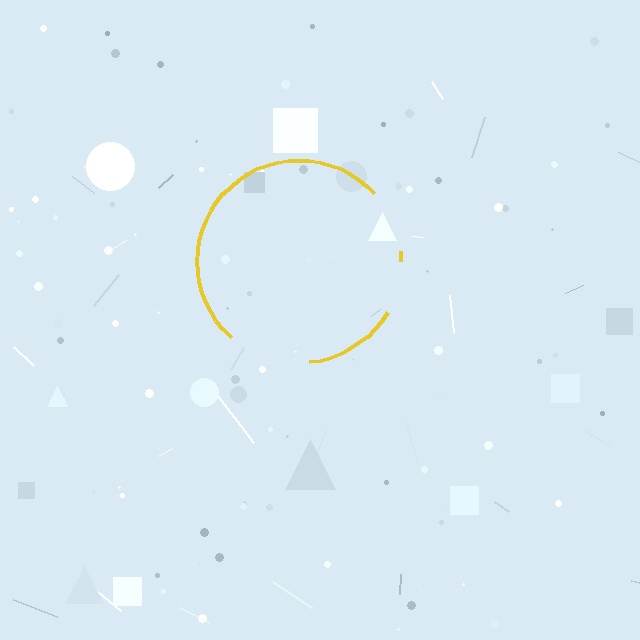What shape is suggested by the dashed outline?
The dashed outline suggests a circle.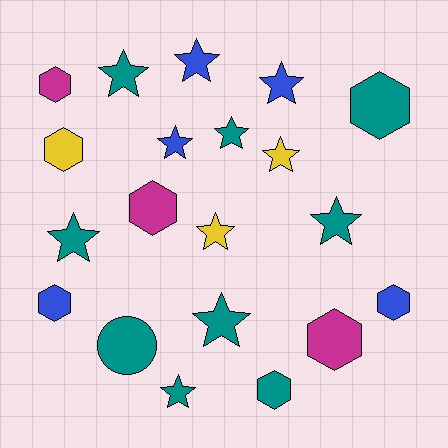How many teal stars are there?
There are 6 teal stars.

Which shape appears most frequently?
Star, with 11 objects.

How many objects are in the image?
There are 20 objects.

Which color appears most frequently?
Teal, with 9 objects.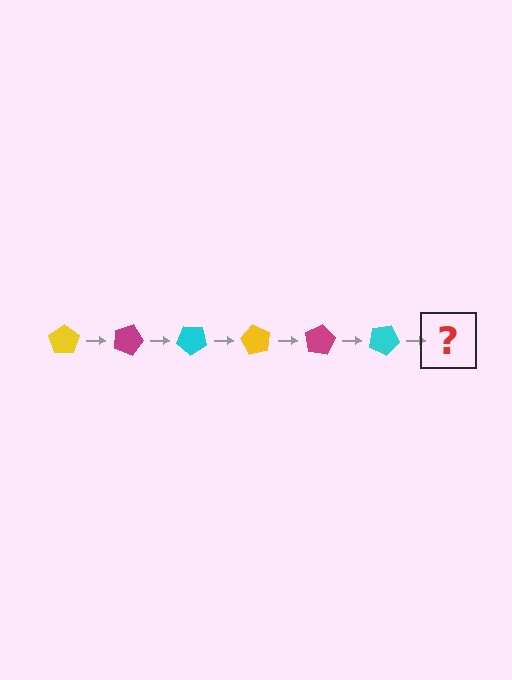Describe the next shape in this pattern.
It should be a yellow pentagon, rotated 120 degrees from the start.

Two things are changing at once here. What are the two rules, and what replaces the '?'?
The two rules are that it rotates 20 degrees each step and the color cycles through yellow, magenta, and cyan. The '?' should be a yellow pentagon, rotated 120 degrees from the start.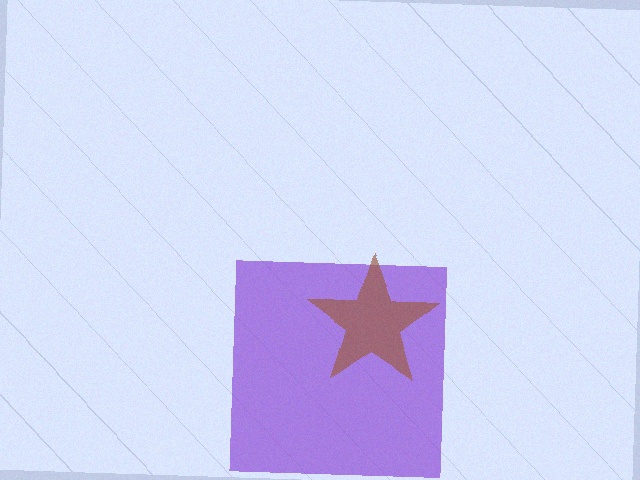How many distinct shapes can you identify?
There are 2 distinct shapes: a purple square, a brown star.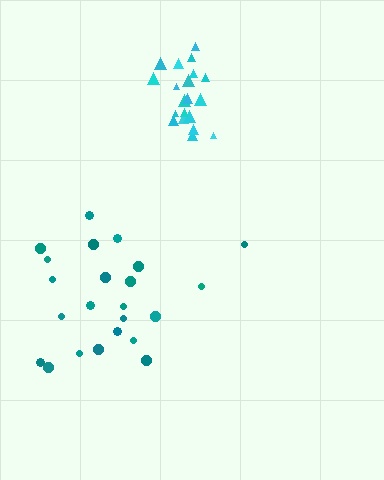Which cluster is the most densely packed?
Cyan.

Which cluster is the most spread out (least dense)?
Teal.